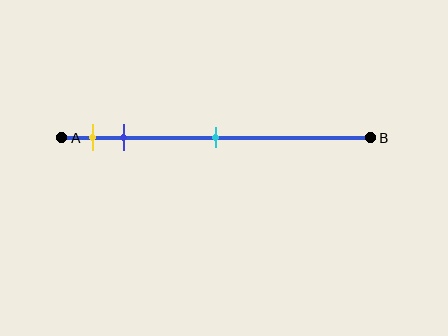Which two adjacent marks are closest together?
The yellow and blue marks are the closest adjacent pair.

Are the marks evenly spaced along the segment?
No, the marks are not evenly spaced.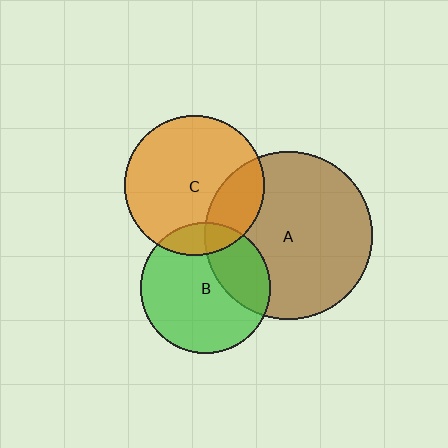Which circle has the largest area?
Circle A (brown).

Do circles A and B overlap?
Yes.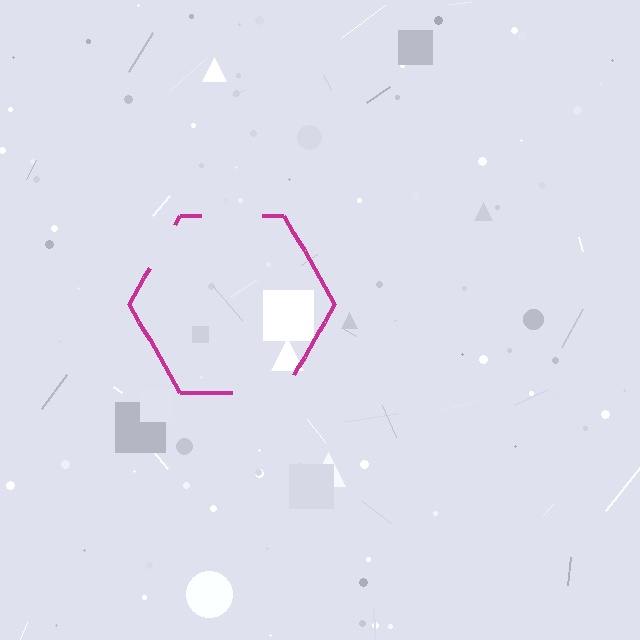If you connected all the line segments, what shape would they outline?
They would outline a hexagon.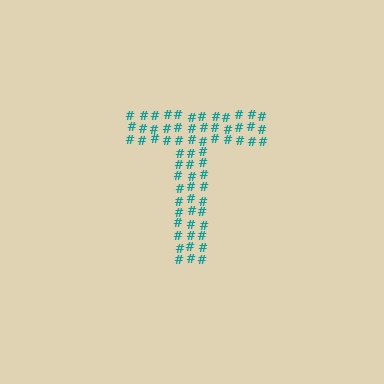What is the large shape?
The large shape is the letter T.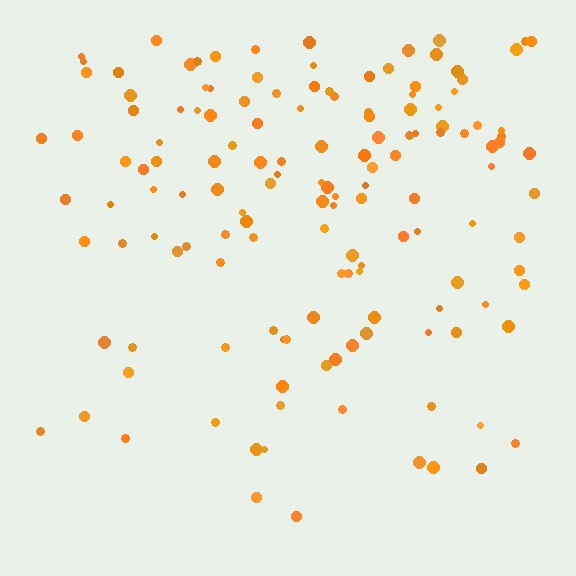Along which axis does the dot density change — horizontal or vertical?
Vertical.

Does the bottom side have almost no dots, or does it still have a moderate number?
Still a moderate number, just noticeably fewer than the top.